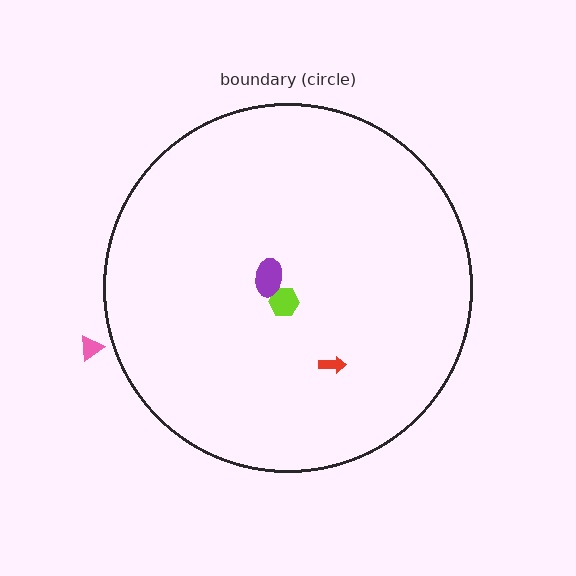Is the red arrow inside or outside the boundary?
Inside.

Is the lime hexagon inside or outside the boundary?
Inside.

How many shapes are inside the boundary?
3 inside, 1 outside.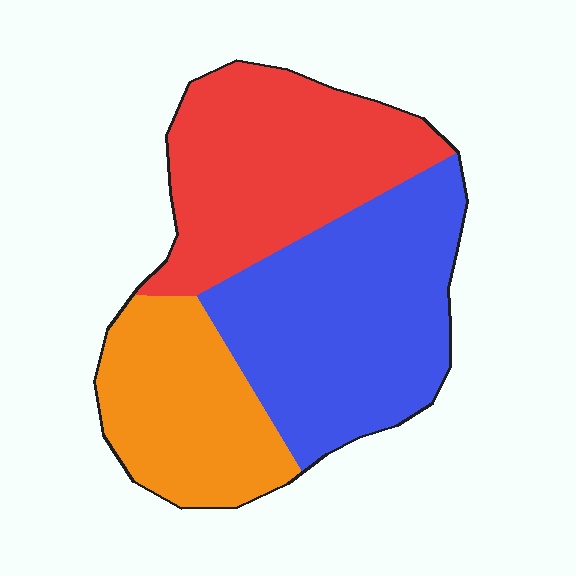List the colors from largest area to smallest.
From largest to smallest: blue, red, orange.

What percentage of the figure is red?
Red covers about 35% of the figure.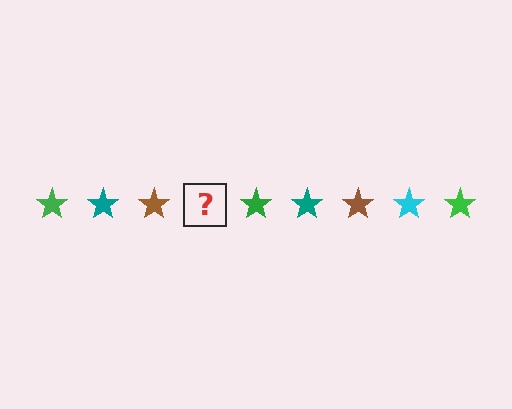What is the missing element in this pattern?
The missing element is a cyan star.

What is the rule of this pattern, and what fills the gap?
The rule is that the pattern cycles through green, teal, brown, cyan stars. The gap should be filled with a cyan star.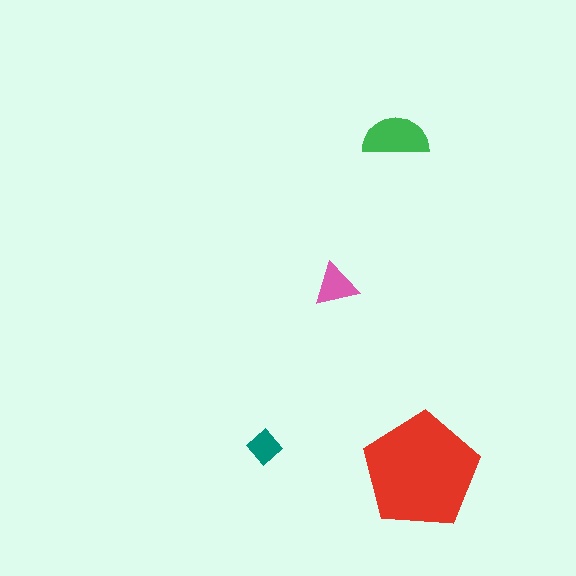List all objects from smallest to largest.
The teal diamond, the pink triangle, the green semicircle, the red pentagon.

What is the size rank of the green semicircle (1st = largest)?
2nd.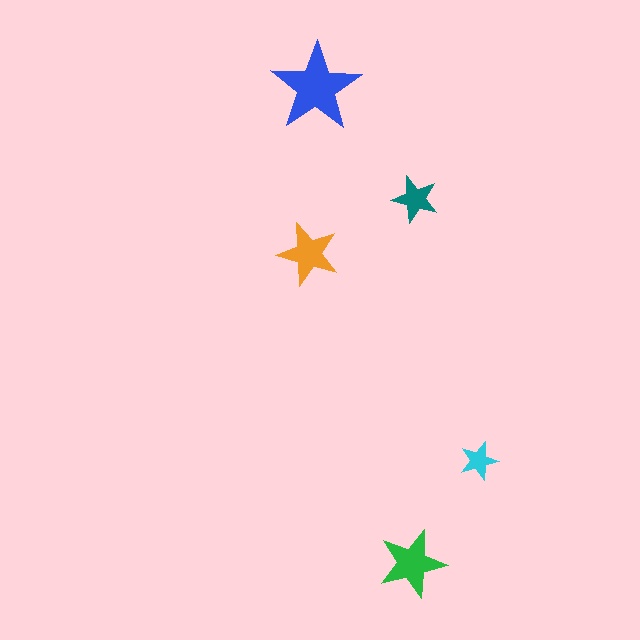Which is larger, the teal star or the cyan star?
The teal one.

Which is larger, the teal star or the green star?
The green one.